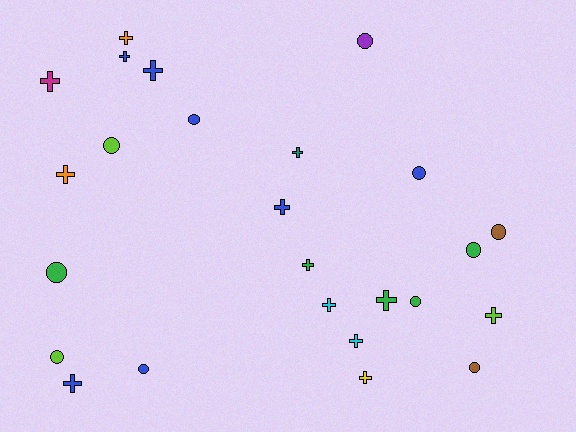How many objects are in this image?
There are 25 objects.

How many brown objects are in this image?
There are 2 brown objects.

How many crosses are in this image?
There are 14 crosses.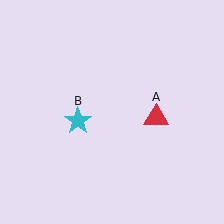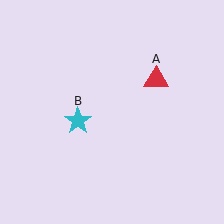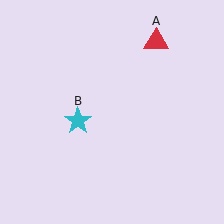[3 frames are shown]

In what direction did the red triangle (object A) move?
The red triangle (object A) moved up.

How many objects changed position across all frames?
1 object changed position: red triangle (object A).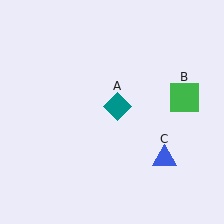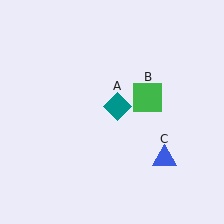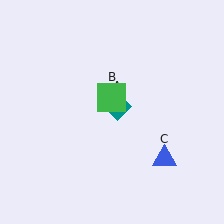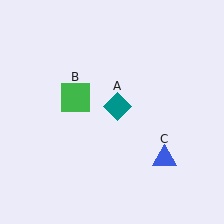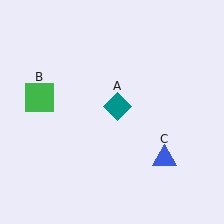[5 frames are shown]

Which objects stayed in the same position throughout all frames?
Teal diamond (object A) and blue triangle (object C) remained stationary.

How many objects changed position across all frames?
1 object changed position: green square (object B).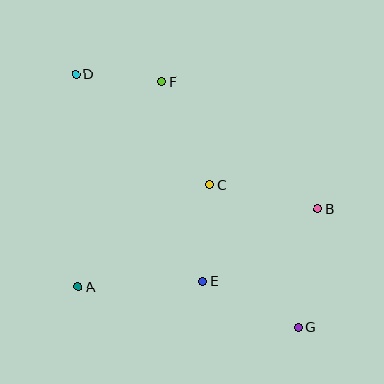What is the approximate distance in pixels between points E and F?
The distance between E and F is approximately 204 pixels.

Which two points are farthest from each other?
Points D and G are farthest from each other.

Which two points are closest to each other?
Points D and F are closest to each other.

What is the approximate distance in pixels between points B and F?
The distance between B and F is approximately 202 pixels.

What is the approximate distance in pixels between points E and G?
The distance between E and G is approximately 106 pixels.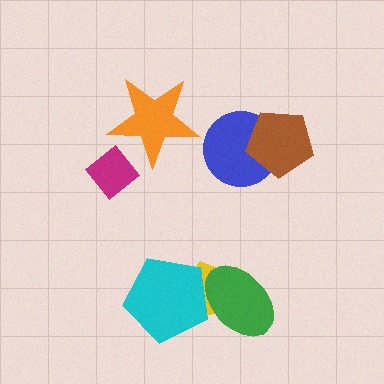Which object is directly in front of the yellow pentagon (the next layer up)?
The cyan pentagon is directly in front of the yellow pentagon.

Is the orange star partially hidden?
Yes, it is partially covered by another shape.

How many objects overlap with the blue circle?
1 object overlaps with the blue circle.